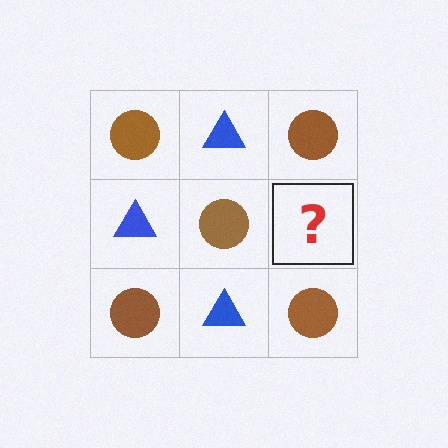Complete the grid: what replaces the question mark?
The question mark should be replaced with a blue triangle.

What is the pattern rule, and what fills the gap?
The rule is that it alternates brown circle and blue triangle in a checkerboard pattern. The gap should be filled with a blue triangle.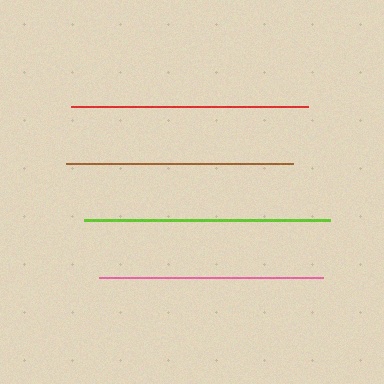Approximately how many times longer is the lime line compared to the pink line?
The lime line is approximately 1.1 times the length of the pink line.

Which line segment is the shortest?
The pink line is the shortest at approximately 223 pixels.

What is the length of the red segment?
The red segment is approximately 237 pixels long.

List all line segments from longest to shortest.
From longest to shortest: lime, red, brown, pink.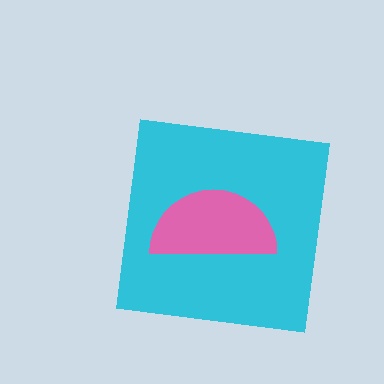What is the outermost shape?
The cyan square.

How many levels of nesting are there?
2.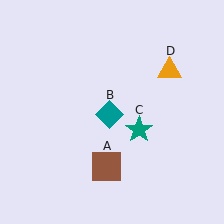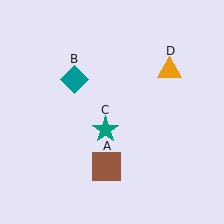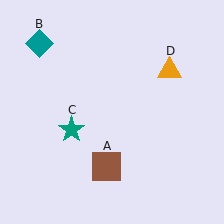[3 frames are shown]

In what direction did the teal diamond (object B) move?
The teal diamond (object B) moved up and to the left.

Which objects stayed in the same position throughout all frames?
Brown square (object A) and orange triangle (object D) remained stationary.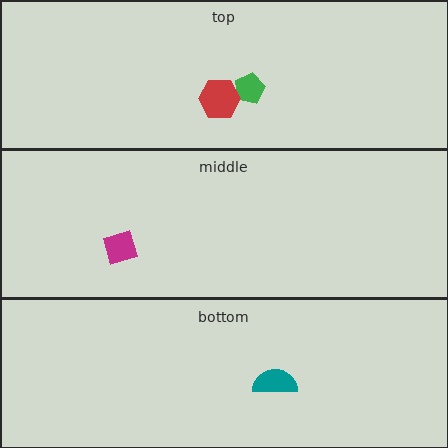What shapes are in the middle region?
The magenta diamond.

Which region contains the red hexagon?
The top region.